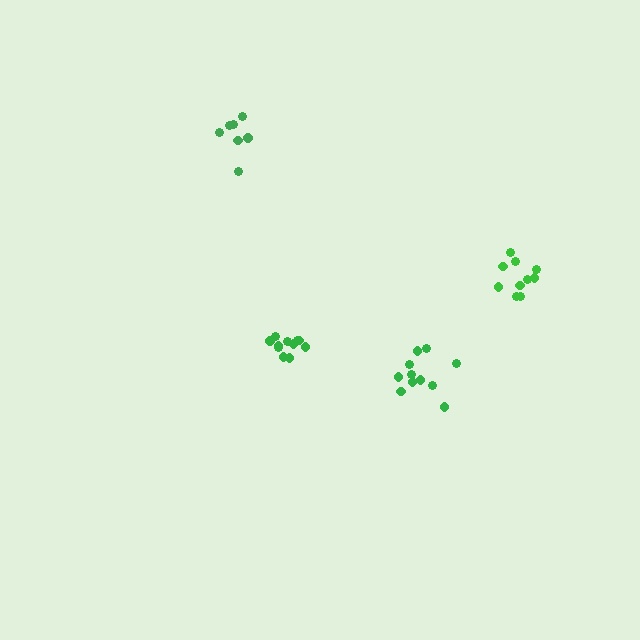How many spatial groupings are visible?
There are 4 spatial groupings.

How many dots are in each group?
Group 1: 11 dots, Group 2: 11 dots, Group 3: 10 dots, Group 4: 7 dots (39 total).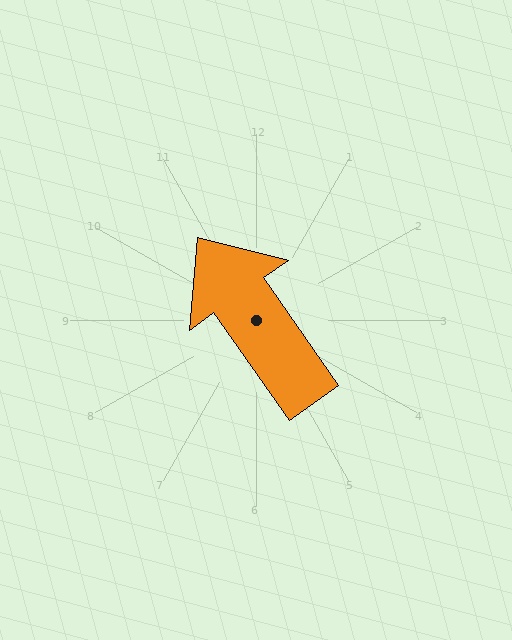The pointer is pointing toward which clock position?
Roughly 11 o'clock.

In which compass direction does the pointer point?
Northwest.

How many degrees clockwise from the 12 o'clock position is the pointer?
Approximately 325 degrees.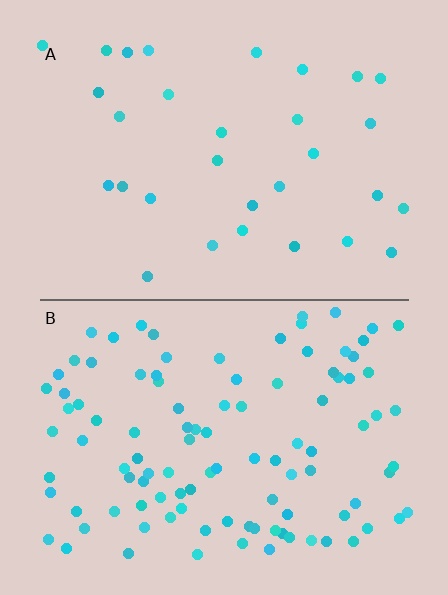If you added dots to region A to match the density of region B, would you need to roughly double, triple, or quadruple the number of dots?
Approximately triple.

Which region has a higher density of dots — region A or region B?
B (the bottom).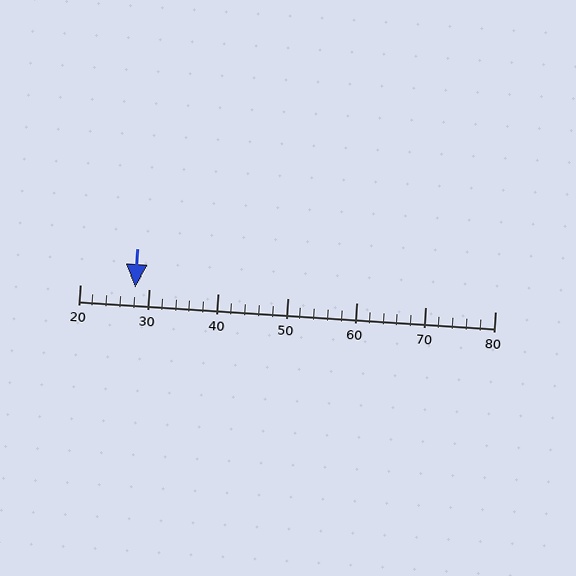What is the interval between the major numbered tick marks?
The major tick marks are spaced 10 units apart.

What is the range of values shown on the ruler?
The ruler shows values from 20 to 80.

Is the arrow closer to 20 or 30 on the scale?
The arrow is closer to 30.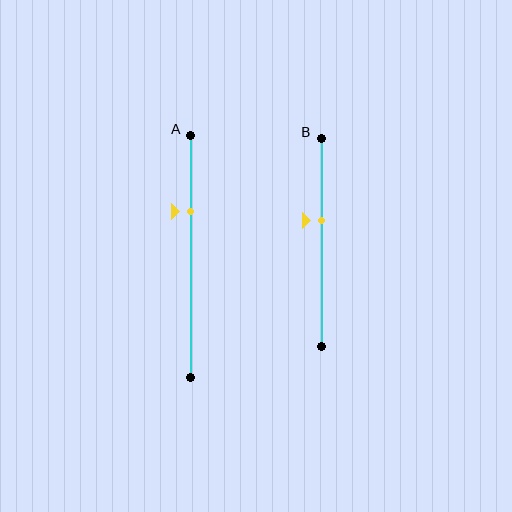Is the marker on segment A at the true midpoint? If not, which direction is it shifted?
No, the marker on segment A is shifted upward by about 19% of the segment length.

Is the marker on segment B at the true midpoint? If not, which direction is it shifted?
No, the marker on segment B is shifted upward by about 11% of the segment length.